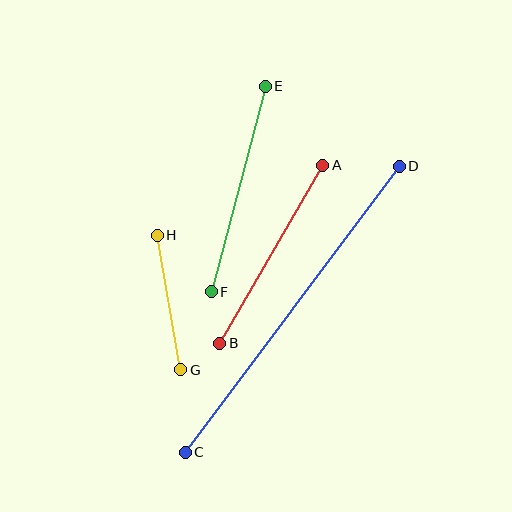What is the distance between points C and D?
The distance is approximately 357 pixels.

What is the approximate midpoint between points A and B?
The midpoint is at approximately (271, 254) pixels.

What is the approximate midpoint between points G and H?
The midpoint is at approximately (169, 302) pixels.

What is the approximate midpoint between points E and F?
The midpoint is at approximately (238, 189) pixels.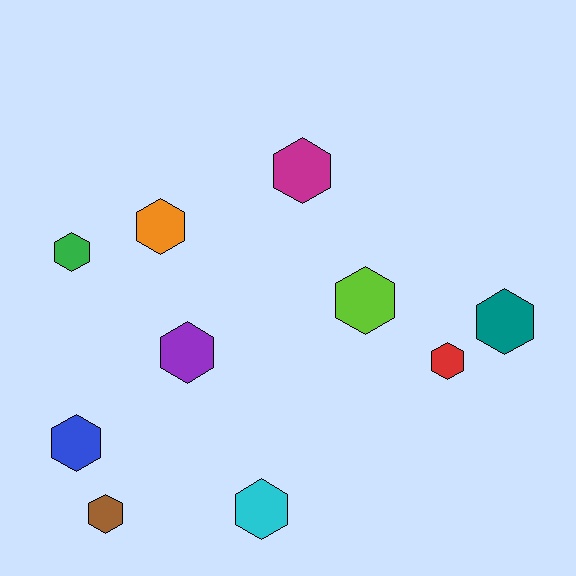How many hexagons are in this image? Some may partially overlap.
There are 10 hexagons.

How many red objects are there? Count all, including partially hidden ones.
There is 1 red object.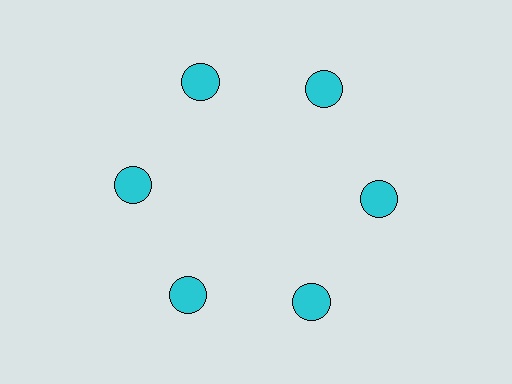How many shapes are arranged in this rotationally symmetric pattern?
There are 6 shapes, arranged in 6 groups of 1.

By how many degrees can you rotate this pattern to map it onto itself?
The pattern maps onto itself every 60 degrees of rotation.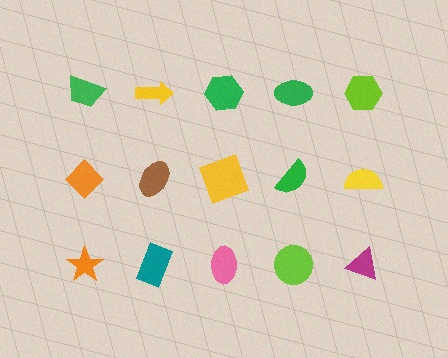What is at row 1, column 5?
A lime hexagon.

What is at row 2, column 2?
A brown ellipse.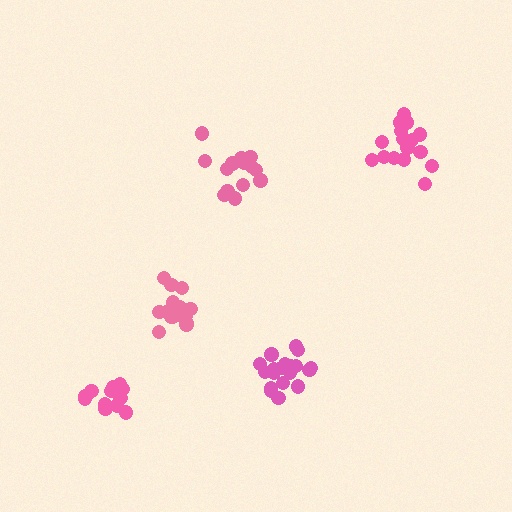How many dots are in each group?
Group 1: 16 dots, Group 2: 14 dots, Group 3: 19 dots, Group 4: 14 dots, Group 5: 18 dots (81 total).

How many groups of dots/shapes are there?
There are 5 groups.